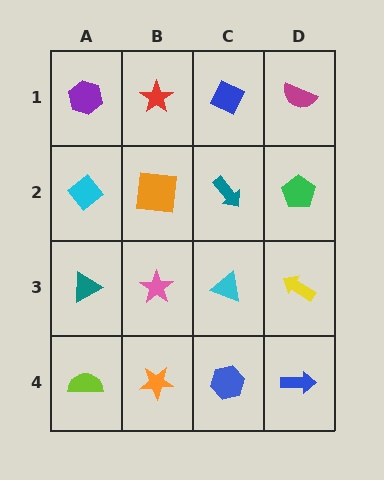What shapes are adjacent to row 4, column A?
A teal triangle (row 3, column A), an orange star (row 4, column B).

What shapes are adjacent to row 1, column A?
A cyan diamond (row 2, column A), a red star (row 1, column B).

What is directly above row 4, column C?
A cyan triangle.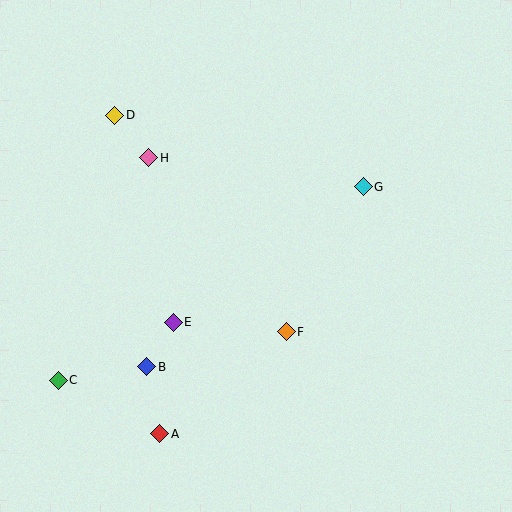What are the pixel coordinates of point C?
Point C is at (58, 380).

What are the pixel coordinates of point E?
Point E is at (173, 322).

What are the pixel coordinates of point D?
Point D is at (115, 115).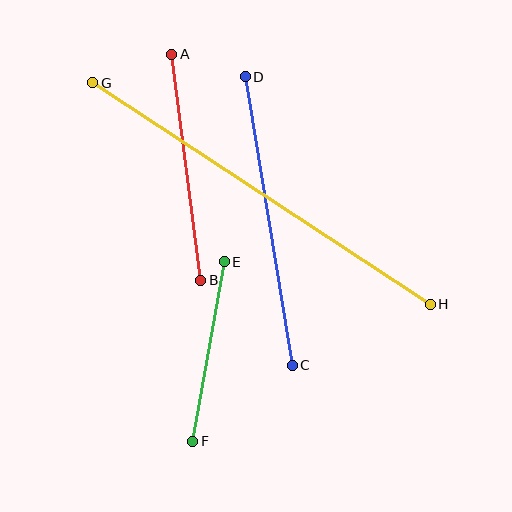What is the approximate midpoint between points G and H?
The midpoint is at approximately (262, 194) pixels.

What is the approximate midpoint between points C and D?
The midpoint is at approximately (269, 221) pixels.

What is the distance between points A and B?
The distance is approximately 228 pixels.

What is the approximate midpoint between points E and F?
The midpoint is at approximately (208, 351) pixels.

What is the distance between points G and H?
The distance is approximately 404 pixels.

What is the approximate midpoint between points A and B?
The midpoint is at approximately (186, 167) pixels.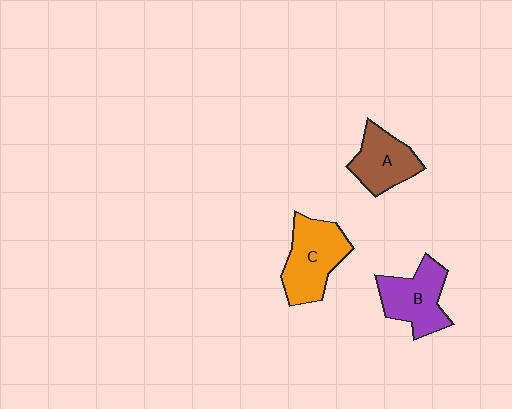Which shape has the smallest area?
Shape A (brown).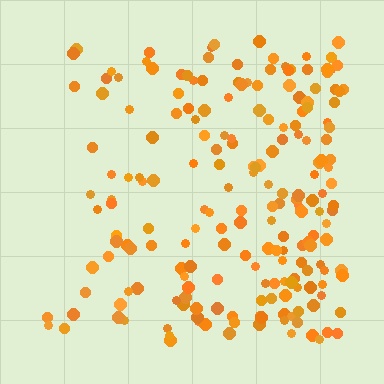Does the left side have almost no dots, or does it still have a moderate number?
Still a moderate number, just noticeably fewer than the right.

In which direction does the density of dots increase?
From left to right, with the right side densest.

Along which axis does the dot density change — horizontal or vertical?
Horizontal.